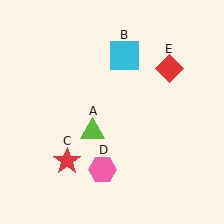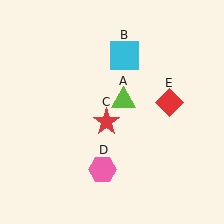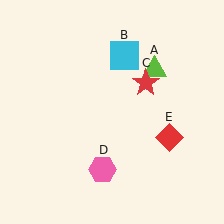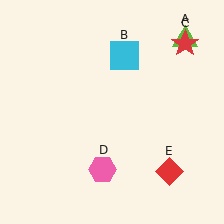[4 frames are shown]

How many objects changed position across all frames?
3 objects changed position: lime triangle (object A), red star (object C), red diamond (object E).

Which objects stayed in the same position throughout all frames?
Cyan square (object B) and pink hexagon (object D) remained stationary.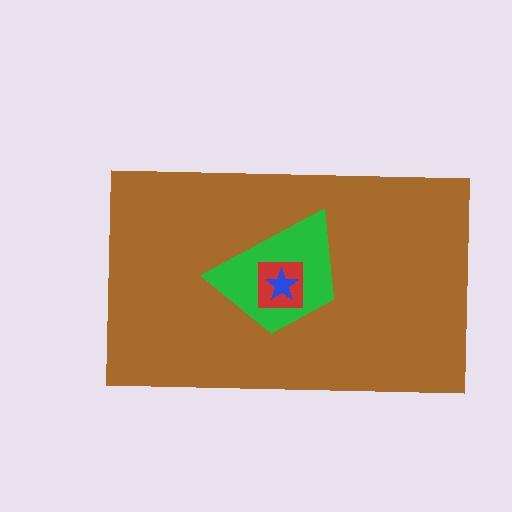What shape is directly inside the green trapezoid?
The red square.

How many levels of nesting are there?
4.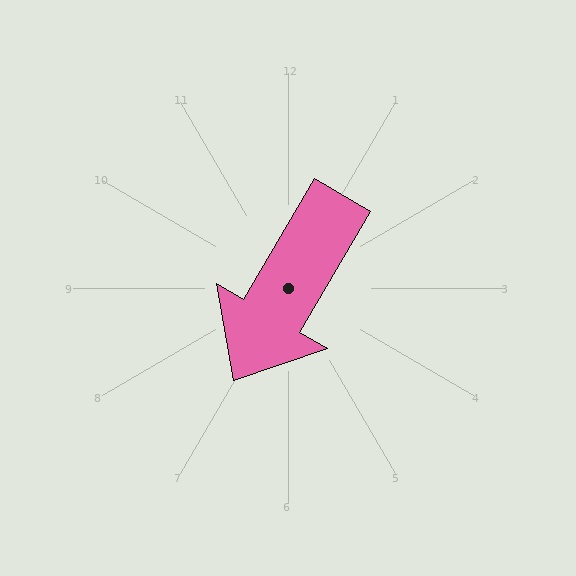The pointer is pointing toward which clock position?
Roughly 7 o'clock.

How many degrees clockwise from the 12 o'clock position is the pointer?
Approximately 210 degrees.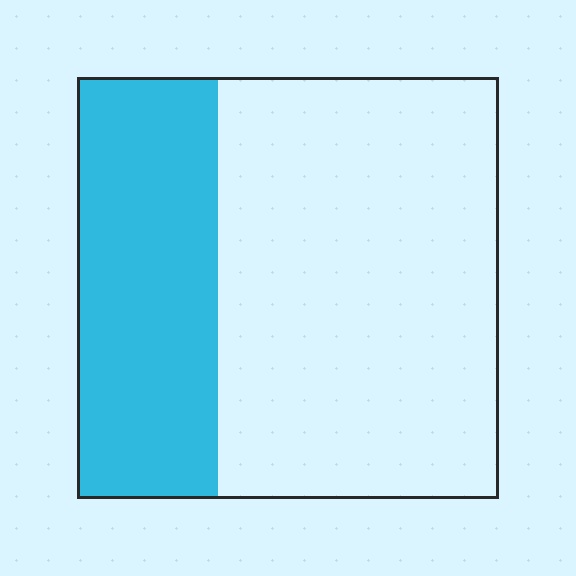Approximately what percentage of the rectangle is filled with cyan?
Approximately 35%.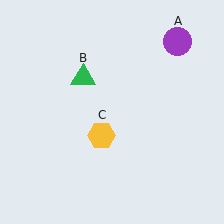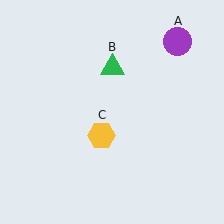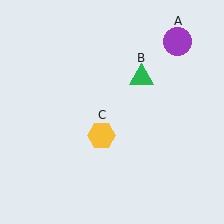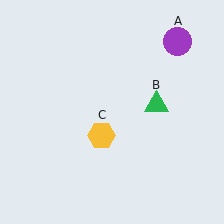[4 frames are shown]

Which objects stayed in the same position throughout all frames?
Purple circle (object A) and yellow hexagon (object C) remained stationary.